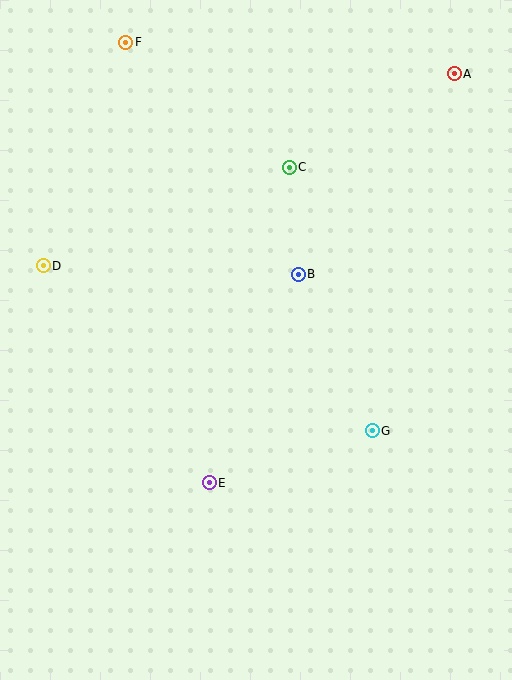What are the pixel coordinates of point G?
Point G is at (372, 431).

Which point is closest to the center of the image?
Point B at (298, 274) is closest to the center.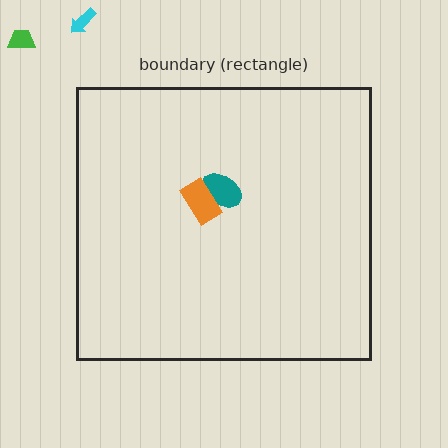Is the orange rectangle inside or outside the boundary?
Inside.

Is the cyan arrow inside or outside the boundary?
Outside.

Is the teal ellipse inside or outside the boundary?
Inside.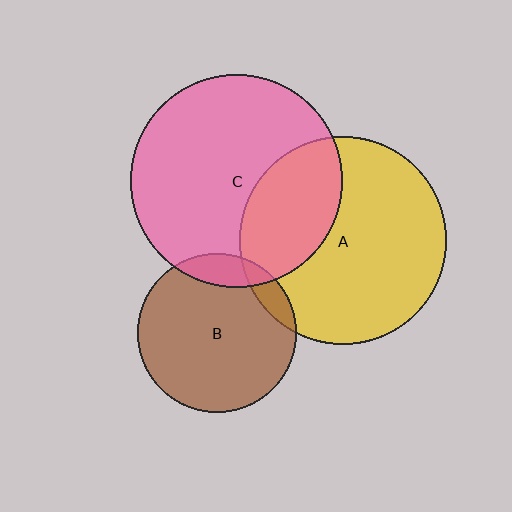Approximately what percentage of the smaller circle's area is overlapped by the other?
Approximately 10%.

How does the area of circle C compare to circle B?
Approximately 1.8 times.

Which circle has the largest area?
Circle C (pink).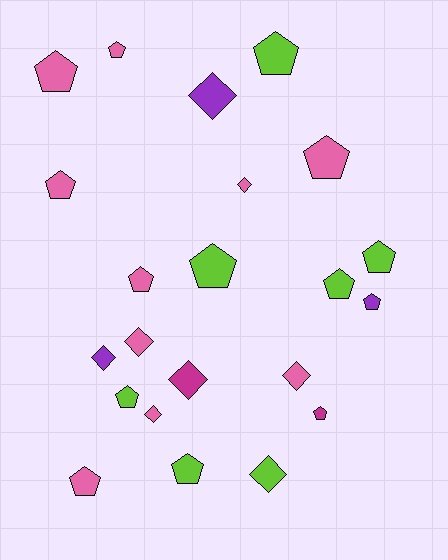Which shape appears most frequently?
Pentagon, with 14 objects.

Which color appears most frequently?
Pink, with 10 objects.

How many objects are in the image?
There are 22 objects.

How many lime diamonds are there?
There is 1 lime diamond.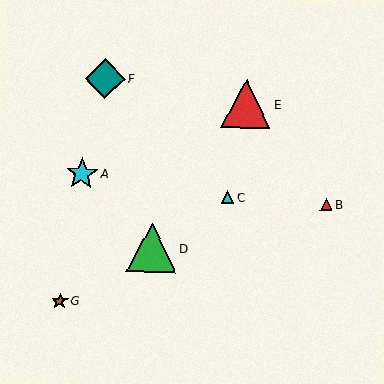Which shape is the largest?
The green triangle (labeled D) is the largest.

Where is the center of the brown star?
The center of the brown star is at (60, 301).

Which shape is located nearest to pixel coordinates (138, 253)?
The green triangle (labeled D) at (152, 248) is nearest to that location.